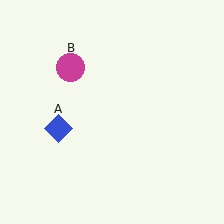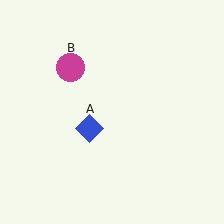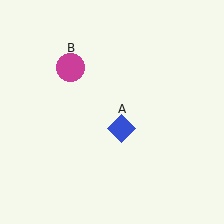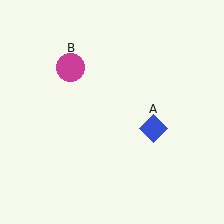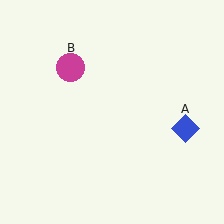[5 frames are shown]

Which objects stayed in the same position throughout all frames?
Magenta circle (object B) remained stationary.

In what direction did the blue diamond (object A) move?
The blue diamond (object A) moved right.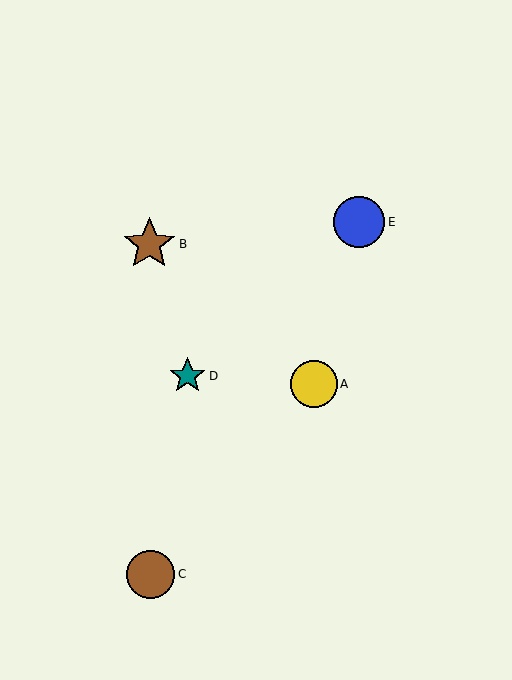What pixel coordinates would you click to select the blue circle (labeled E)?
Click at (359, 222) to select the blue circle E.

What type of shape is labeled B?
Shape B is a brown star.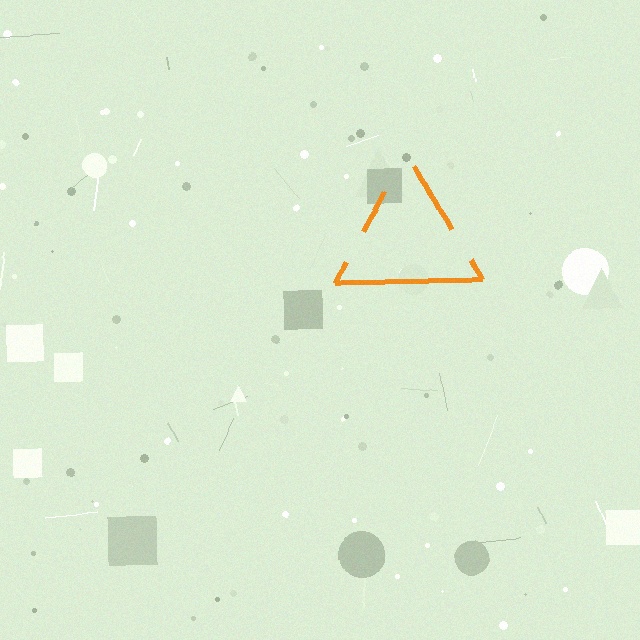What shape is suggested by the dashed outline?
The dashed outline suggests a triangle.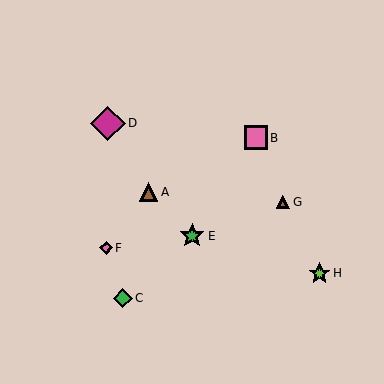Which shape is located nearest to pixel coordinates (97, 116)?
The magenta diamond (labeled D) at (108, 123) is nearest to that location.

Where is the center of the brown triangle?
The center of the brown triangle is at (283, 202).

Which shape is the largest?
The magenta diamond (labeled D) is the largest.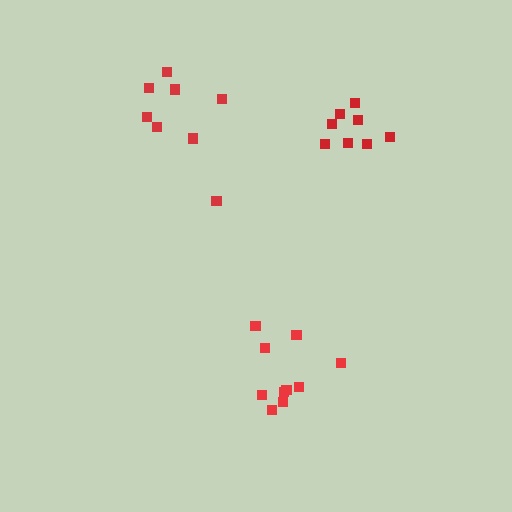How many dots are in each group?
Group 1: 8 dots, Group 2: 8 dots, Group 3: 10 dots (26 total).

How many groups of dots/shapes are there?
There are 3 groups.